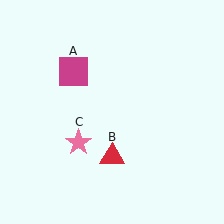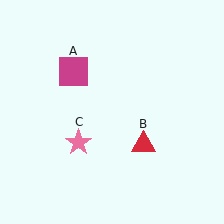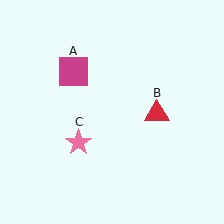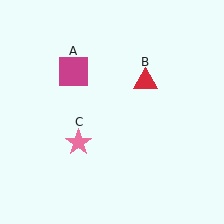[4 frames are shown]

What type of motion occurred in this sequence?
The red triangle (object B) rotated counterclockwise around the center of the scene.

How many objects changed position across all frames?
1 object changed position: red triangle (object B).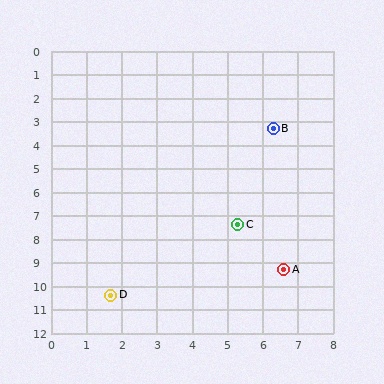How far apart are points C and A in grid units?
Points C and A are about 2.3 grid units apart.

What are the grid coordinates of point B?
Point B is at approximately (6.3, 3.3).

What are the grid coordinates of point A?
Point A is at approximately (6.6, 9.3).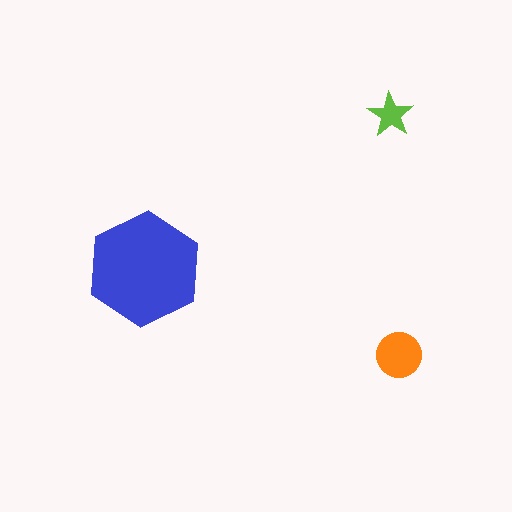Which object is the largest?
The blue hexagon.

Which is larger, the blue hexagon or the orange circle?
The blue hexagon.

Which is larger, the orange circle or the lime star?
The orange circle.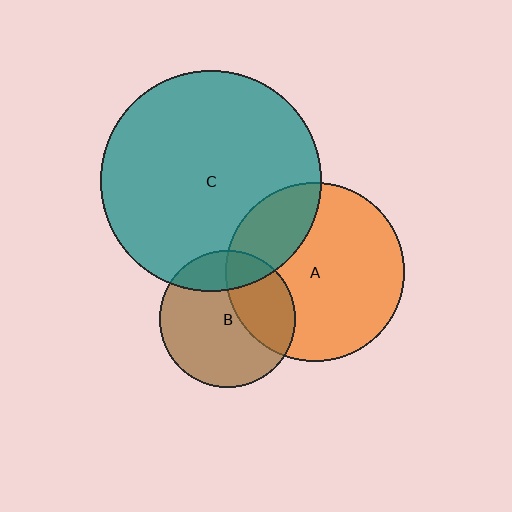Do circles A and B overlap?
Yes.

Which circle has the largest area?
Circle C (teal).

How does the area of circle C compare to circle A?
Approximately 1.5 times.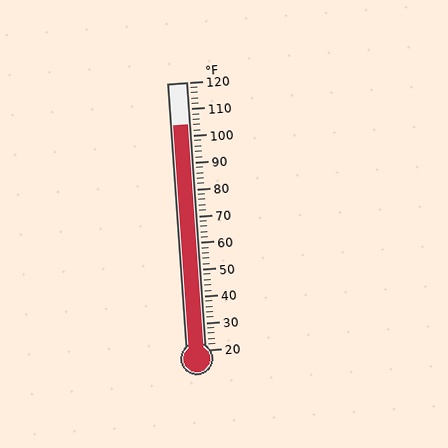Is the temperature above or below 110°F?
The temperature is below 110°F.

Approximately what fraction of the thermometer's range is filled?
The thermometer is filled to approximately 85% of its range.